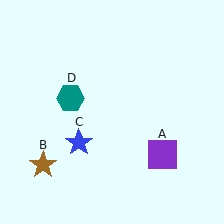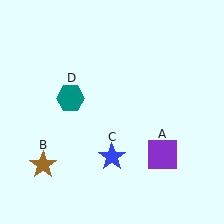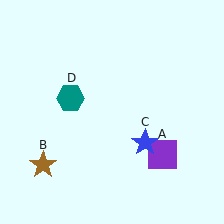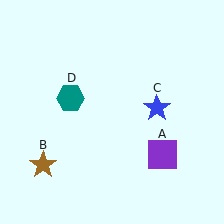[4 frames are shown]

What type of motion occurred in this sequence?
The blue star (object C) rotated counterclockwise around the center of the scene.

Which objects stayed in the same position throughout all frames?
Purple square (object A) and brown star (object B) and teal hexagon (object D) remained stationary.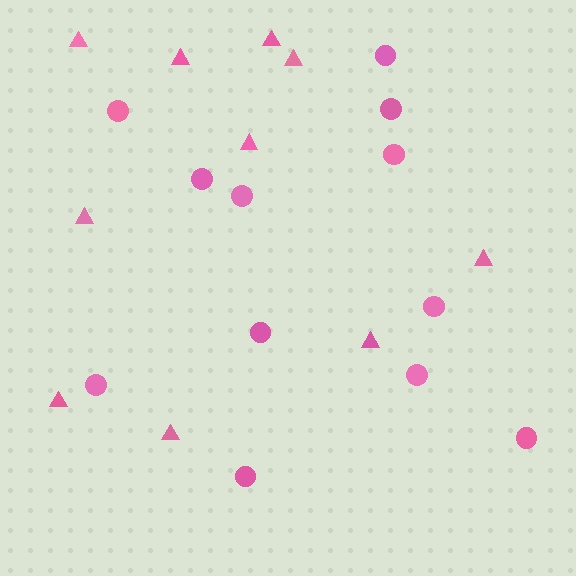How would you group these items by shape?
There are 2 groups: one group of triangles (10) and one group of circles (12).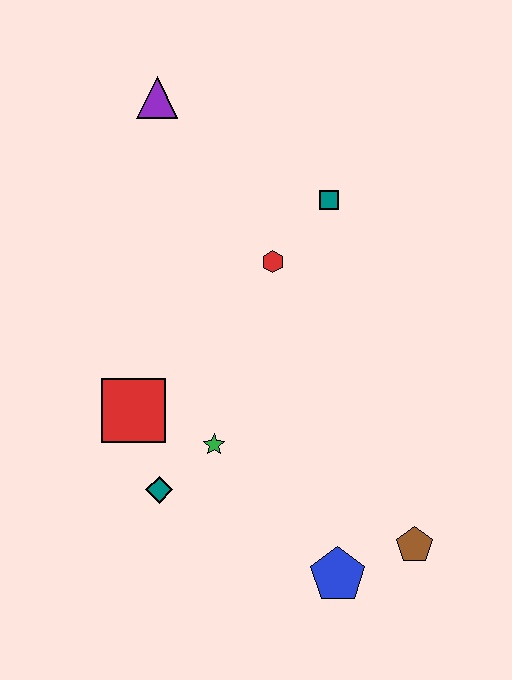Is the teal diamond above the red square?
No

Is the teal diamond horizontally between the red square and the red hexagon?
Yes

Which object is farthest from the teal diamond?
The purple triangle is farthest from the teal diamond.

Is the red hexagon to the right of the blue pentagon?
No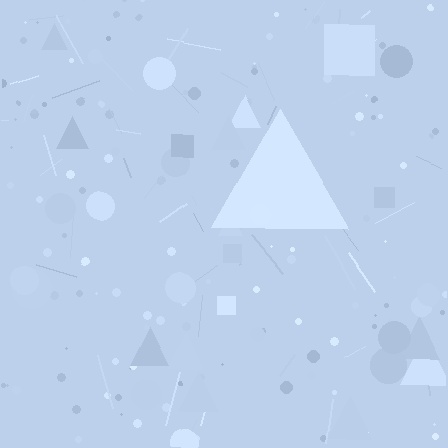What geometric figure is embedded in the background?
A triangle is embedded in the background.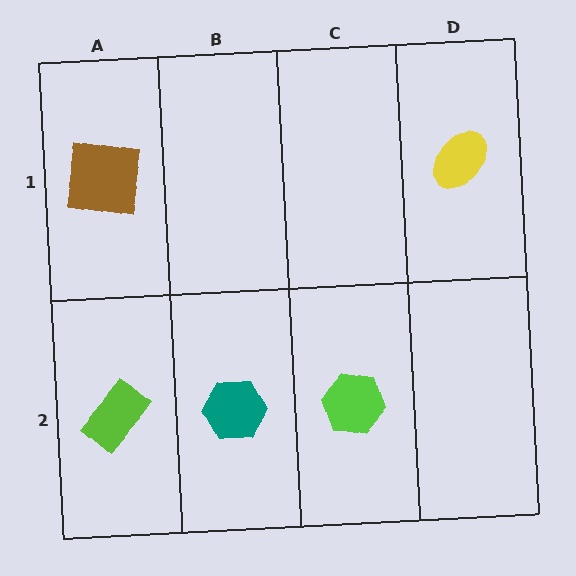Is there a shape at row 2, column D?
No, that cell is empty.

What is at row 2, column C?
A lime hexagon.